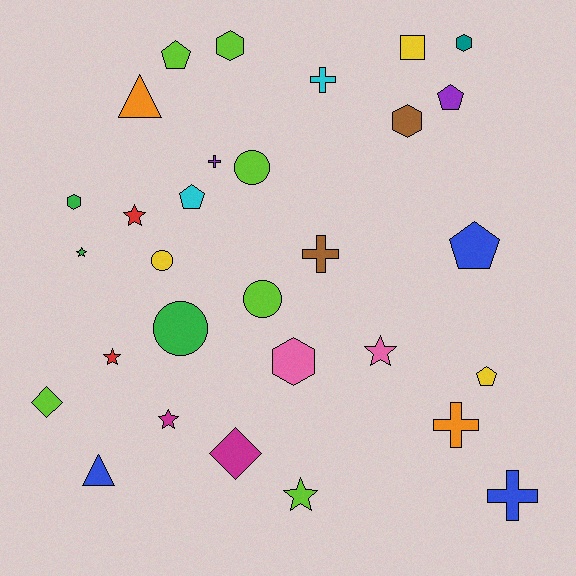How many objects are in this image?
There are 30 objects.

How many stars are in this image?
There are 6 stars.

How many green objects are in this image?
There are 3 green objects.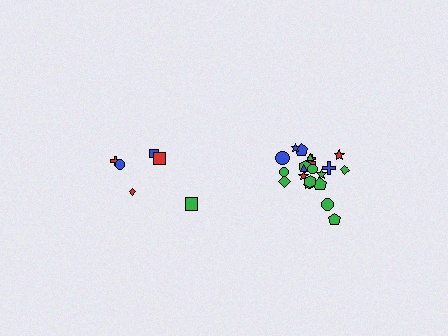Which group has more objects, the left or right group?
The right group.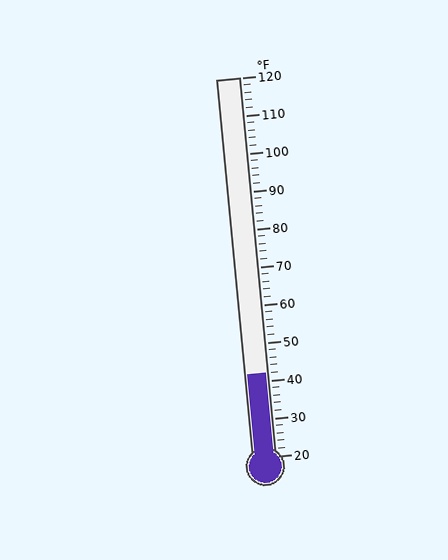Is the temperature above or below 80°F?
The temperature is below 80°F.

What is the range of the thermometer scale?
The thermometer scale ranges from 20°F to 120°F.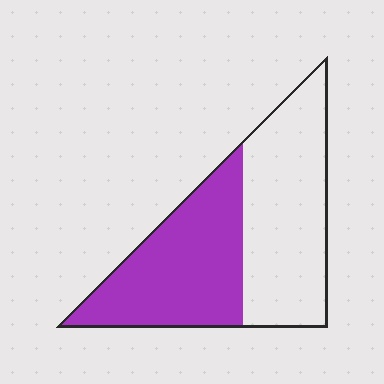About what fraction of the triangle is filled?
About one half (1/2).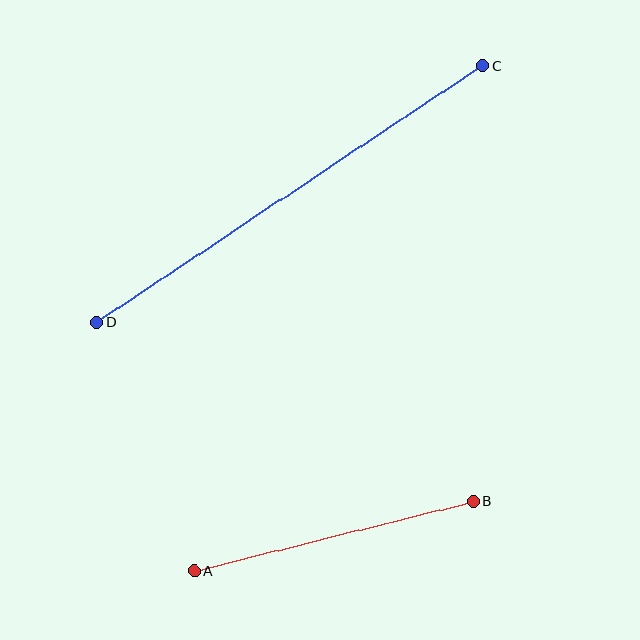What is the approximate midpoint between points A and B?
The midpoint is at approximately (334, 536) pixels.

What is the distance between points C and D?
The distance is approximately 464 pixels.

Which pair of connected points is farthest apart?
Points C and D are farthest apart.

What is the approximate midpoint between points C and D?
The midpoint is at approximately (290, 194) pixels.